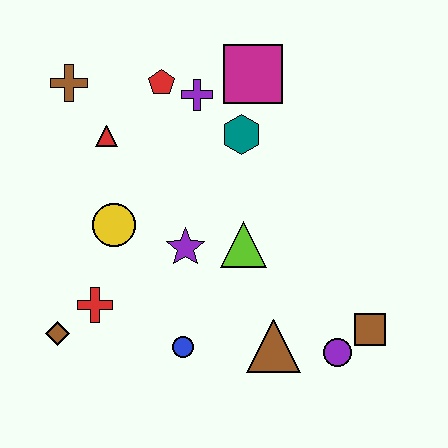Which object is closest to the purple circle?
The brown square is closest to the purple circle.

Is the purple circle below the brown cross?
Yes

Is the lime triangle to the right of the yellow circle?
Yes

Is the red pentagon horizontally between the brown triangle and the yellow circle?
Yes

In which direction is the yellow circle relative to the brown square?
The yellow circle is to the left of the brown square.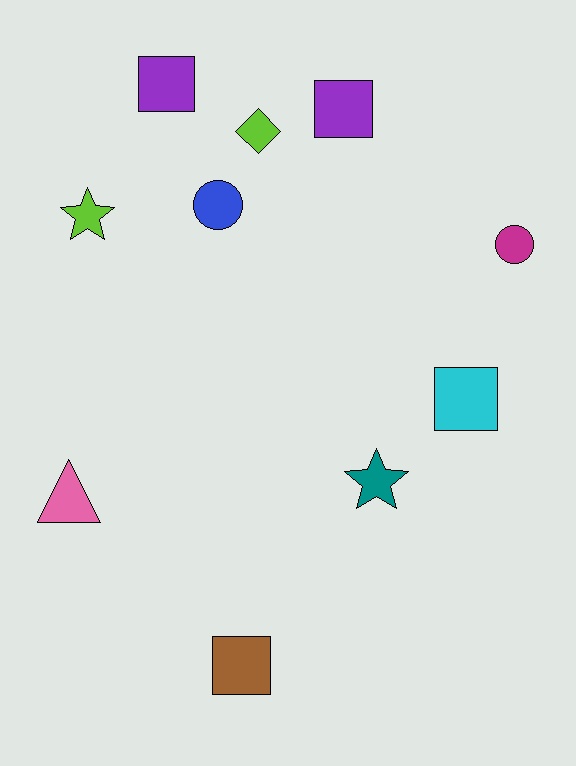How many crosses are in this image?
There are no crosses.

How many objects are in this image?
There are 10 objects.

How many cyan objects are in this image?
There is 1 cyan object.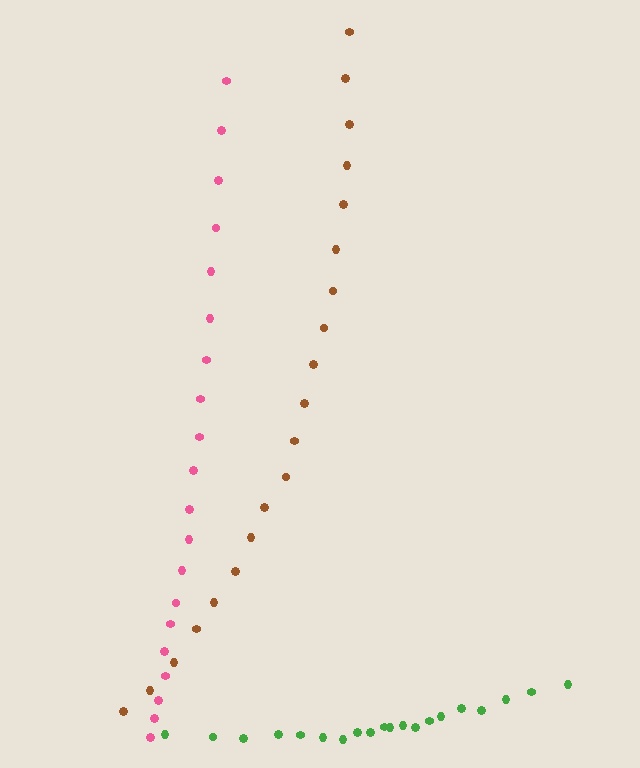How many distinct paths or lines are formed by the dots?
There are 3 distinct paths.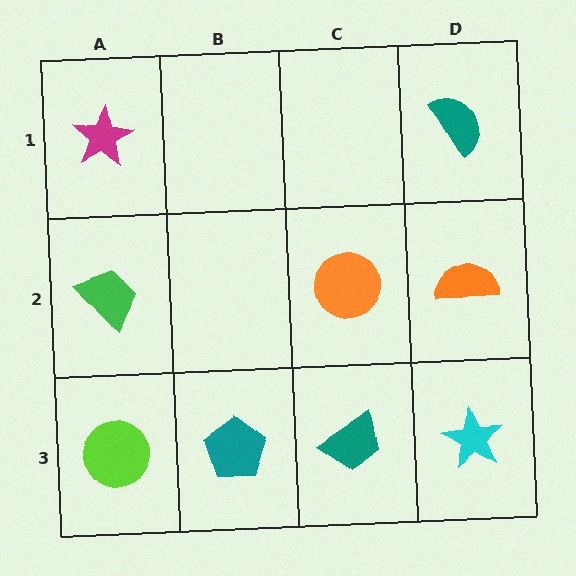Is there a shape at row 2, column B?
No, that cell is empty.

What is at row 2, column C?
An orange circle.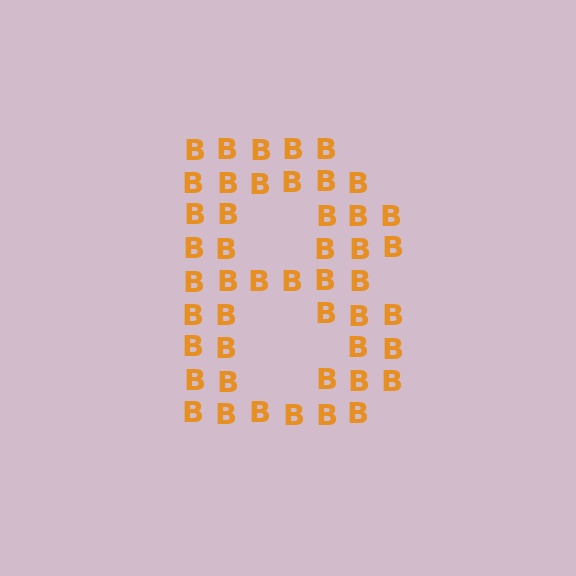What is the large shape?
The large shape is the letter B.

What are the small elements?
The small elements are letter B's.